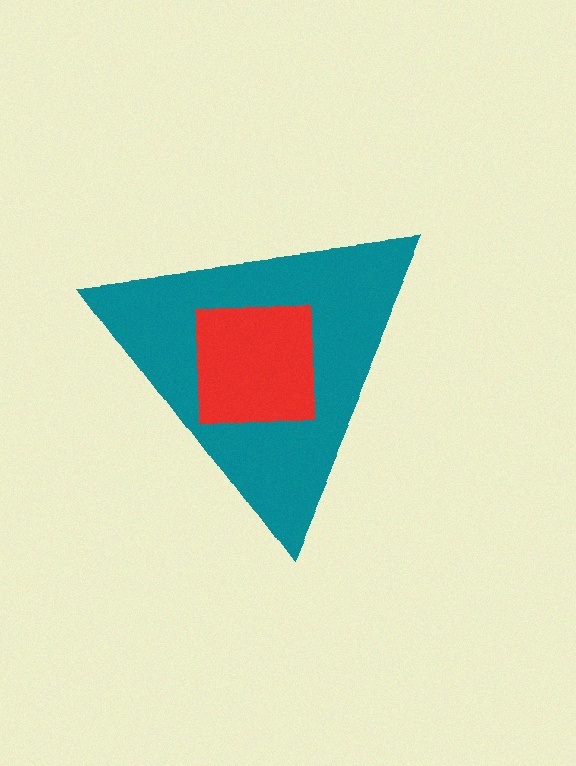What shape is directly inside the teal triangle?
The red square.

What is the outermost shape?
The teal triangle.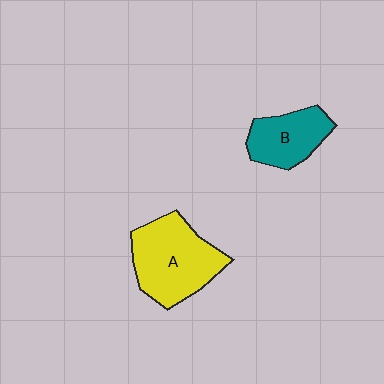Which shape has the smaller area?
Shape B (teal).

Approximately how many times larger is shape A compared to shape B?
Approximately 1.6 times.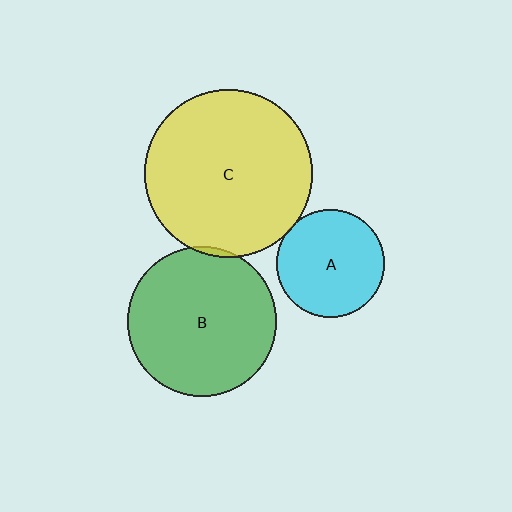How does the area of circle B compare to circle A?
Approximately 1.9 times.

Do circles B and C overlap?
Yes.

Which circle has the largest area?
Circle C (yellow).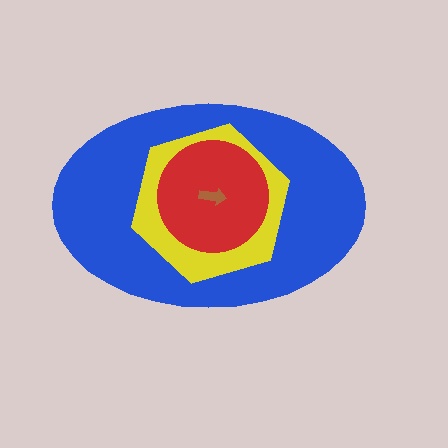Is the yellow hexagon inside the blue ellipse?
Yes.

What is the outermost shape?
The blue ellipse.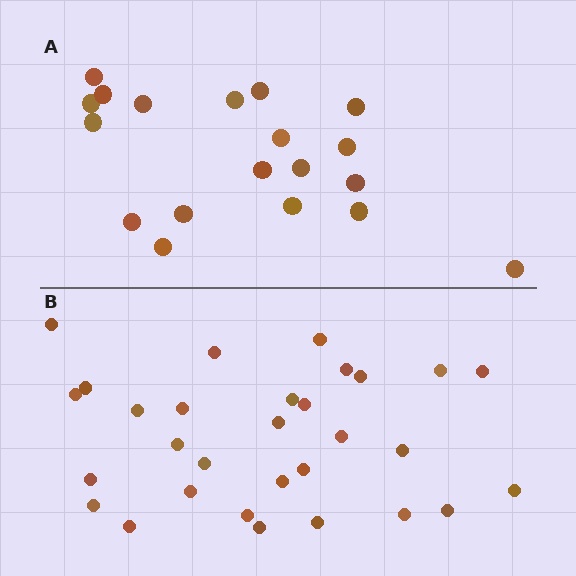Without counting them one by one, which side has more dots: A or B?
Region B (the bottom region) has more dots.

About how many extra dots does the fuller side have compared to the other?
Region B has roughly 12 or so more dots than region A.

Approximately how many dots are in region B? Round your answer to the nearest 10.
About 30 dots.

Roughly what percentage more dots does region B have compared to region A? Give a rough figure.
About 60% more.